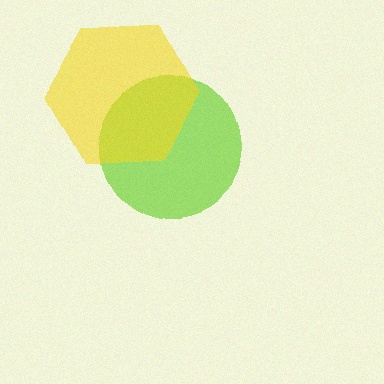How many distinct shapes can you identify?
There are 2 distinct shapes: a lime circle, a yellow hexagon.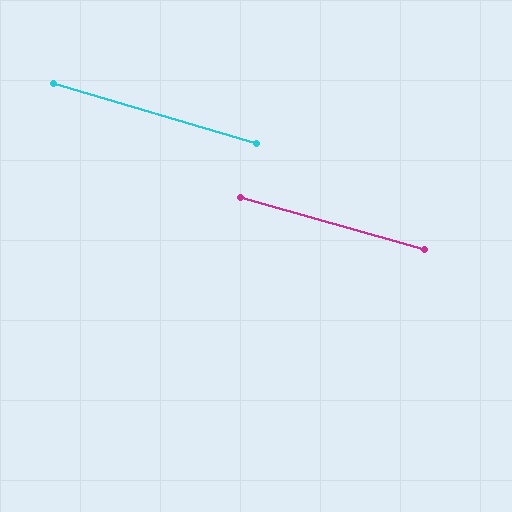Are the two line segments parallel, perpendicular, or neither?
Parallel — their directions differ by only 0.7°.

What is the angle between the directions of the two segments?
Approximately 1 degree.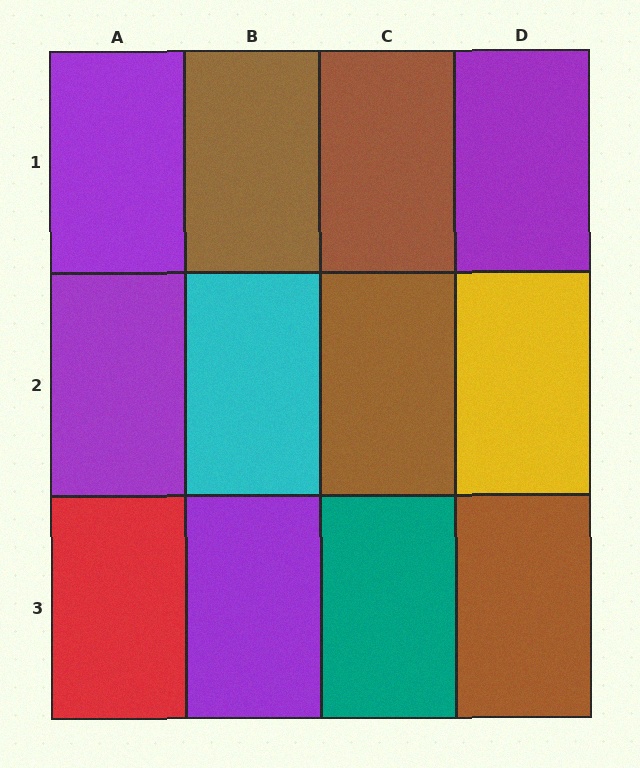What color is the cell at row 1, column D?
Purple.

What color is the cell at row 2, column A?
Purple.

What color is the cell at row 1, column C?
Brown.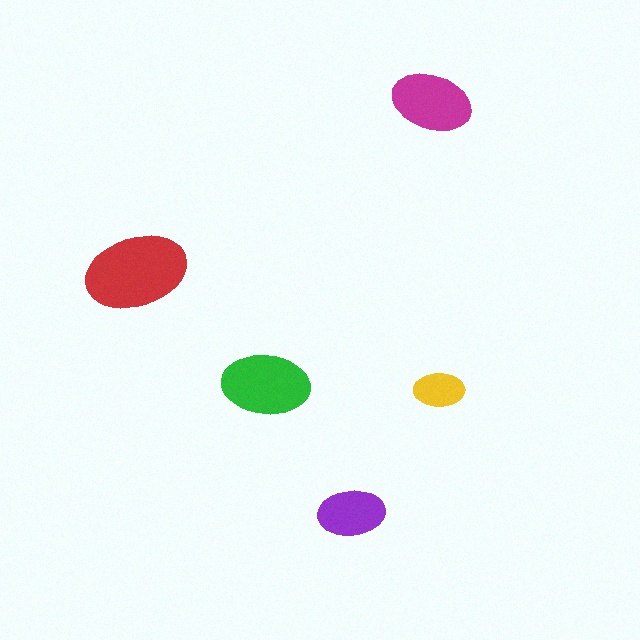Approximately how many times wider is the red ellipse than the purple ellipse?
About 1.5 times wider.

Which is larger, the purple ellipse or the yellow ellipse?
The purple one.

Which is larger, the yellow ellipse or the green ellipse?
The green one.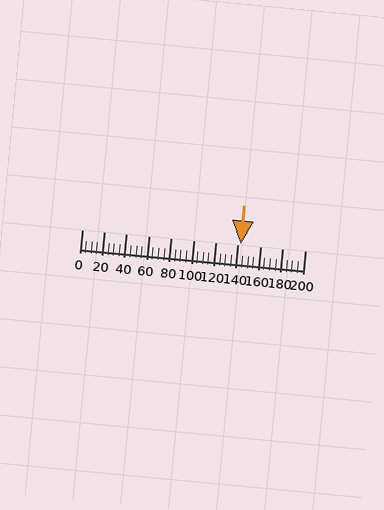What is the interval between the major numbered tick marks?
The major tick marks are spaced 20 units apart.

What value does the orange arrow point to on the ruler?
The orange arrow points to approximately 142.